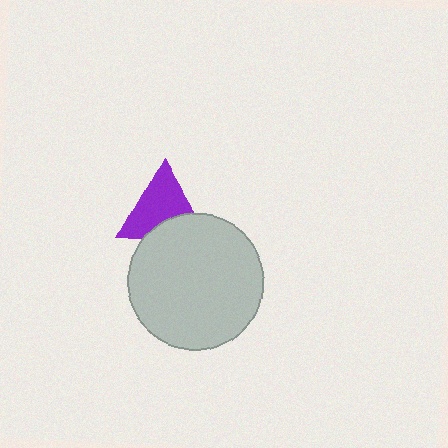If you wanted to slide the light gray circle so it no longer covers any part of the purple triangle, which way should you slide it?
Slide it down — that is the most direct way to separate the two shapes.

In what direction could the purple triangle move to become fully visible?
The purple triangle could move up. That would shift it out from behind the light gray circle entirely.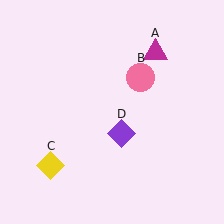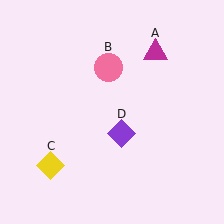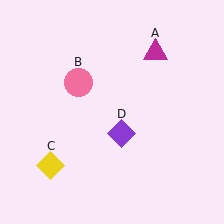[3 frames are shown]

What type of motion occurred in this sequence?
The pink circle (object B) rotated counterclockwise around the center of the scene.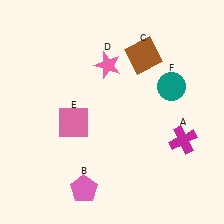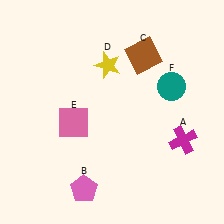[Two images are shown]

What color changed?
The star (D) changed from pink in Image 1 to yellow in Image 2.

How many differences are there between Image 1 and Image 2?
There is 1 difference between the two images.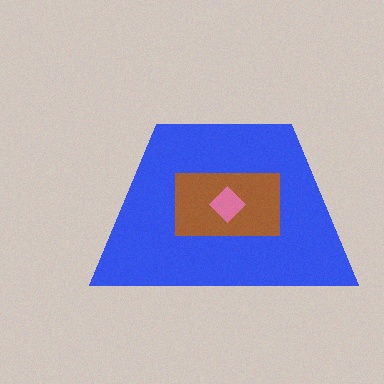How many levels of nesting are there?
3.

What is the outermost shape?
The blue trapezoid.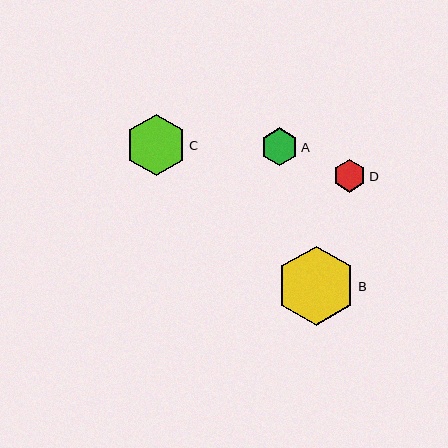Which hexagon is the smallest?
Hexagon D is the smallest with a size of approximately 32 pixels.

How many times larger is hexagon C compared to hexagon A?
Hexagon C is approximately 1.6 times the size of hexagon A.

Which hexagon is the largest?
Hexagon B is the largest with a size of approximately 79 pixels.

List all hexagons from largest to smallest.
From largest to smallest: B, C, A, D.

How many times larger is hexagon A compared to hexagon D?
Hexagon A is approximately 1.2 times the size of hexagon D.